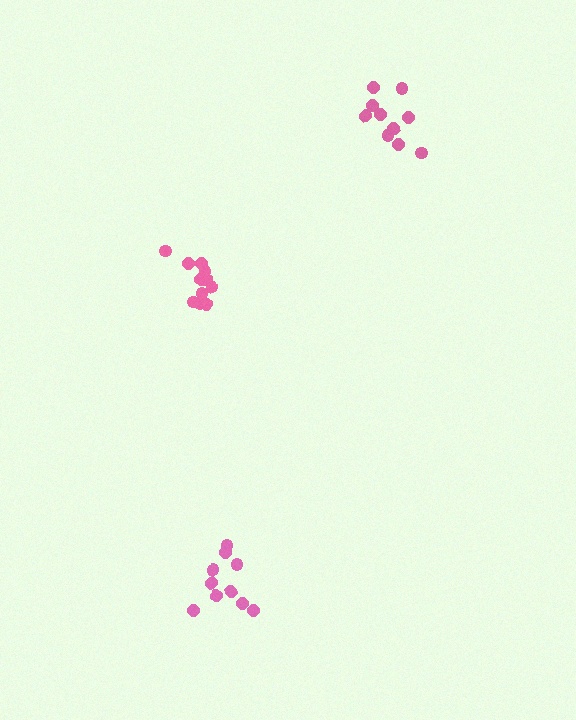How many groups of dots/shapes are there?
There are 3 groups.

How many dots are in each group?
Group 1: 10 dots, Group 2: 10 dots, Group 3: 12 dots (32 total).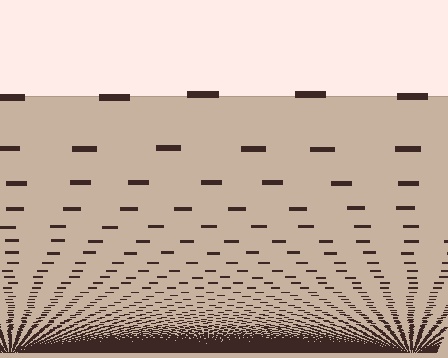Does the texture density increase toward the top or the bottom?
Density increases toward the bottom.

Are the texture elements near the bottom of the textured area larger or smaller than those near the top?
Smaller. The gradient is inverted — elements near the bottom are smaller and denser.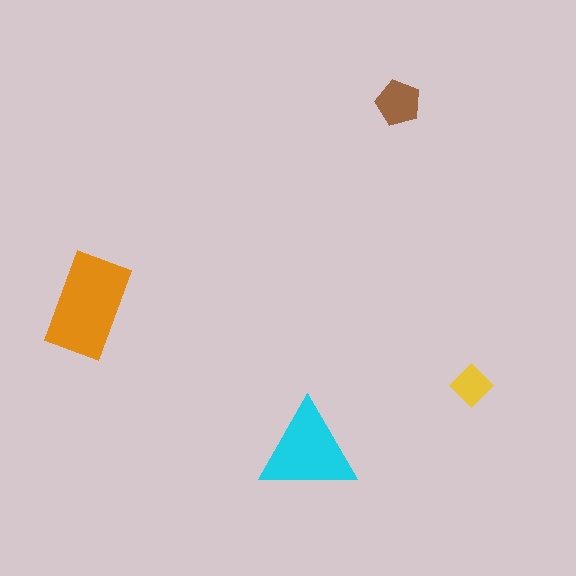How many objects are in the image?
There are 4 objects in the image.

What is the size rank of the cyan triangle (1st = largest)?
2nd.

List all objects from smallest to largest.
The yellow diamond, the brown pentagon, the cyan triangle, the orange rectangle.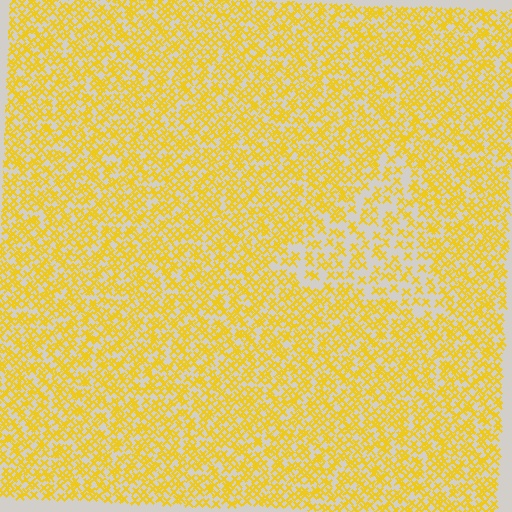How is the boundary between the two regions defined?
The boundary is defined by a change in element density (approximately 1.9x ratio). All elements are the same color, size, and shape.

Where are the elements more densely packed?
The elements are more densely packed outside the triangle boundary.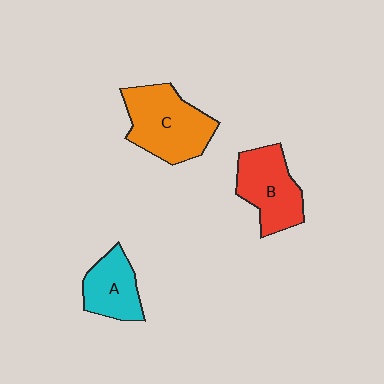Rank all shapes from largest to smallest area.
From largest to smallest: C (orange), B (red), A (cyan).